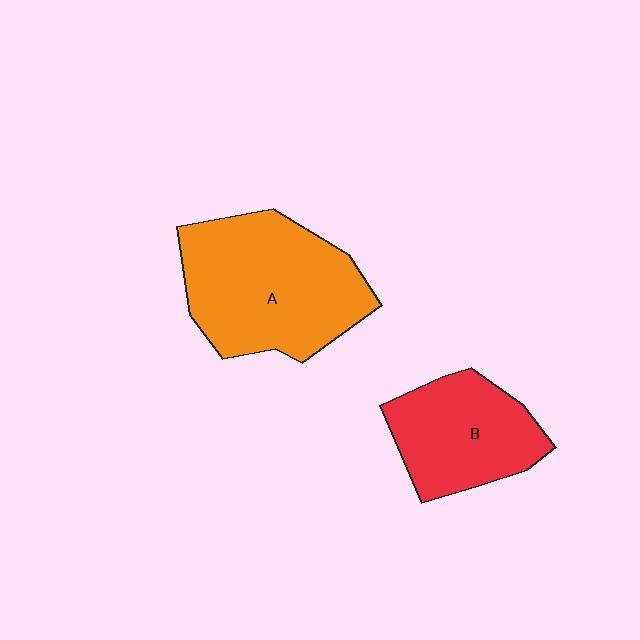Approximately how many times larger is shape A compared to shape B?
Approximately 1.5 times.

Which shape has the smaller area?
Shape B (red).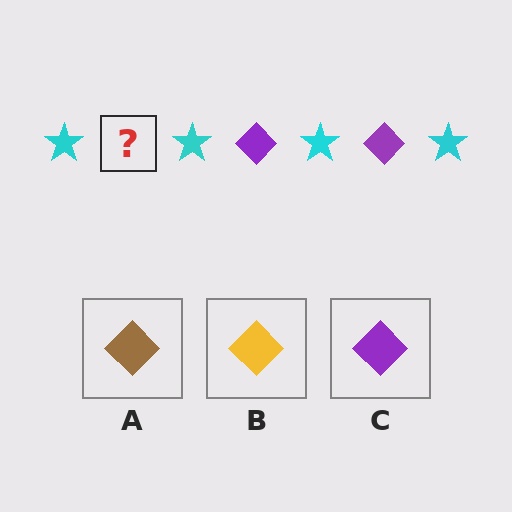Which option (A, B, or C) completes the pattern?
C.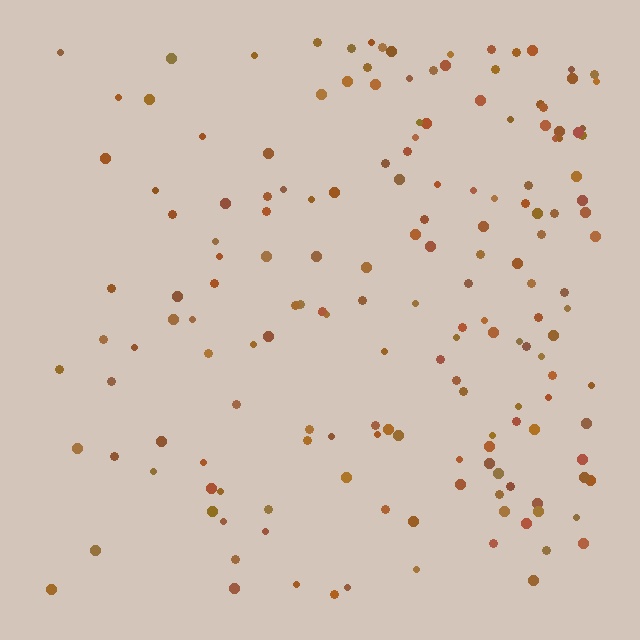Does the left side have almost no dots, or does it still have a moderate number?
Still a moderate number, just noticeably fewer than the right.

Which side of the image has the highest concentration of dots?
The right.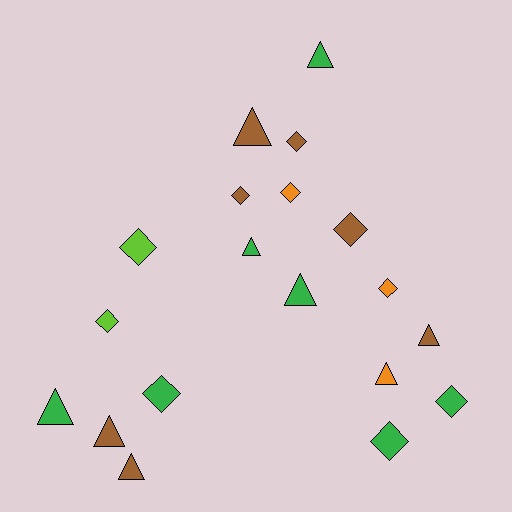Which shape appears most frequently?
Diamond, with 10 objects.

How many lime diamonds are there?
There are 2 lime diamonds.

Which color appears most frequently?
Brown, with 7 objects.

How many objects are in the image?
There are 19 objects.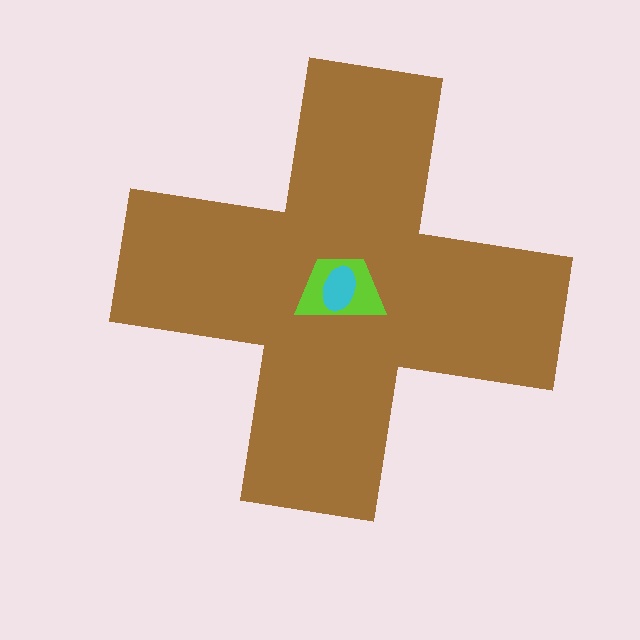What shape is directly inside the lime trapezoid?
The cyan ellipse.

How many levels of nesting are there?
3.